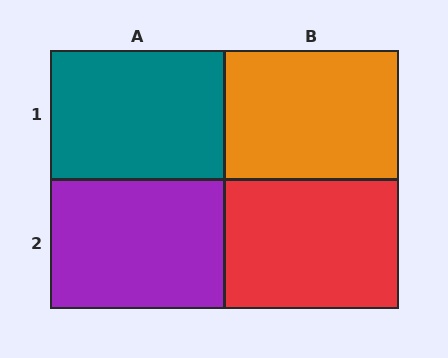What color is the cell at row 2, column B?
Red.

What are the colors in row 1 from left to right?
Teal, orange.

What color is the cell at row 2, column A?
Purple.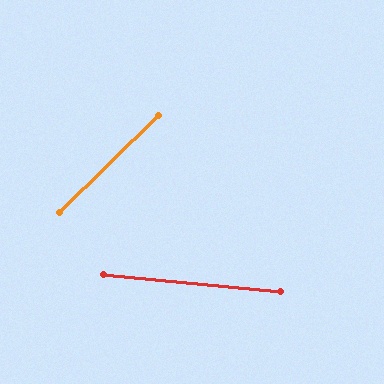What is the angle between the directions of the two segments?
Approximately 50 degrees.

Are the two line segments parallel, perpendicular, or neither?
Neither parallel nor perpendicular — they differ by about 50°.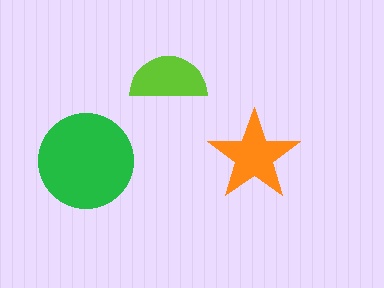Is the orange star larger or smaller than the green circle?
Smaller.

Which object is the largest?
The green circle.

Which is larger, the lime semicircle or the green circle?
The green circle.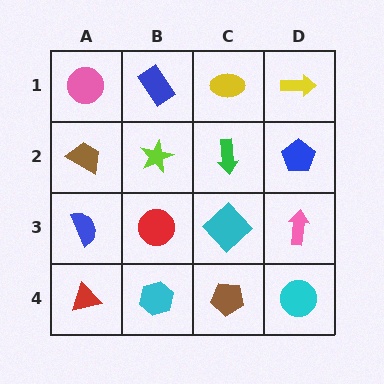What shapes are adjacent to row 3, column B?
A lime star (row 2, column B), a cyan hexagon (row 4, column B), a blue semicircle (row 3, column A), a cyan diamond (row 3, column C).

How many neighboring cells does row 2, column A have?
3.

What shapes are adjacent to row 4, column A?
A blue semicircle (row 3, column A), a cyan hexagon (row 4, column B).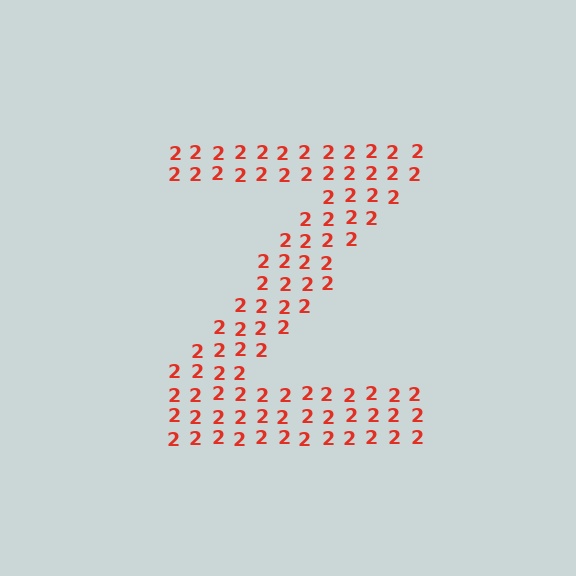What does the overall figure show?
The overall figure shows the letter Z.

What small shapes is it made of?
It is made of small digit 2's.